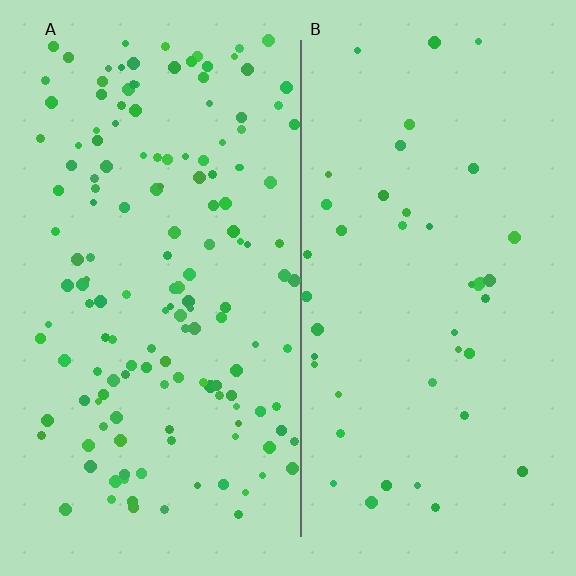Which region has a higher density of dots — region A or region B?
A (the left).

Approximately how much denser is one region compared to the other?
Approximately 3.6× — region A over region B.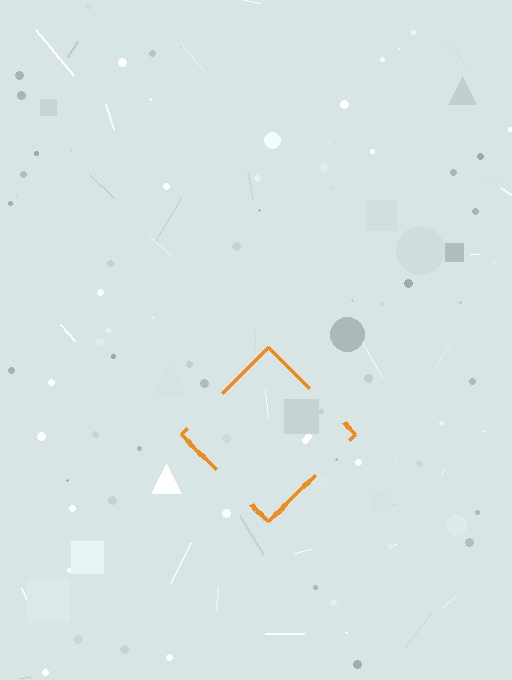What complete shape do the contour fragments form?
The contour fragments form a diamond.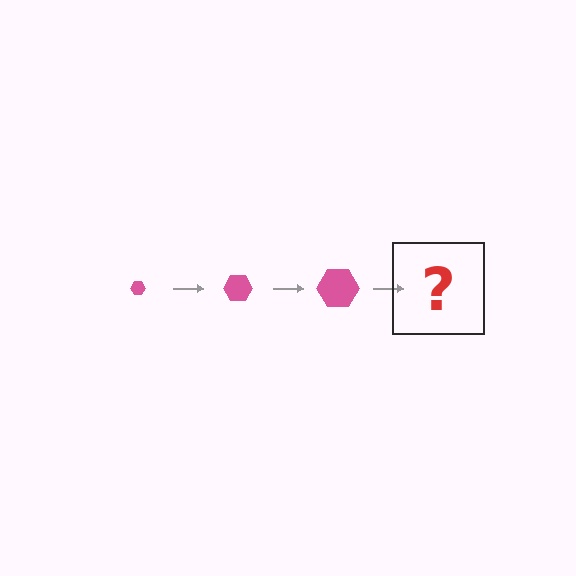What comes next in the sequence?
The next element should be a pink hexagon, larger than the previous one.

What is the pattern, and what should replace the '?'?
The pattern is that the hexagon gets progressively larger each step. The '?' should be a pink hexagon, larger than the previous one.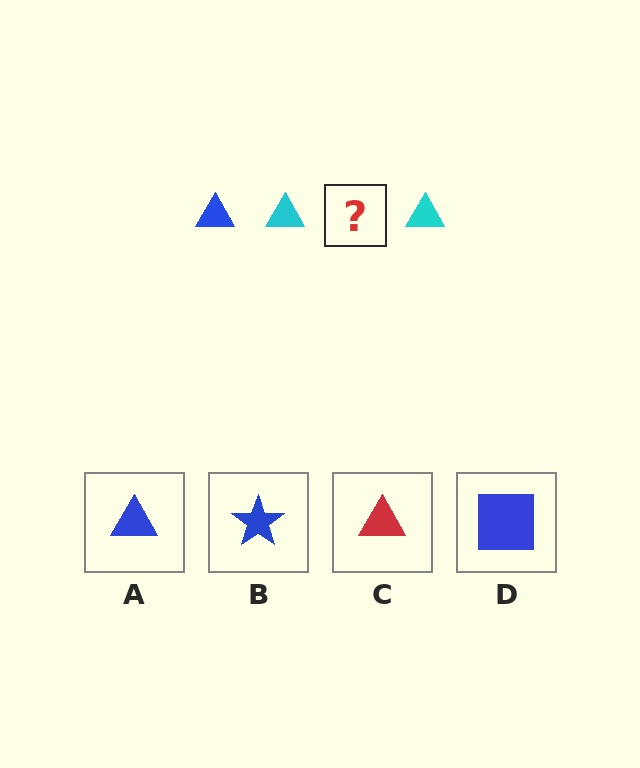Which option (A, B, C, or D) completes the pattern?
A.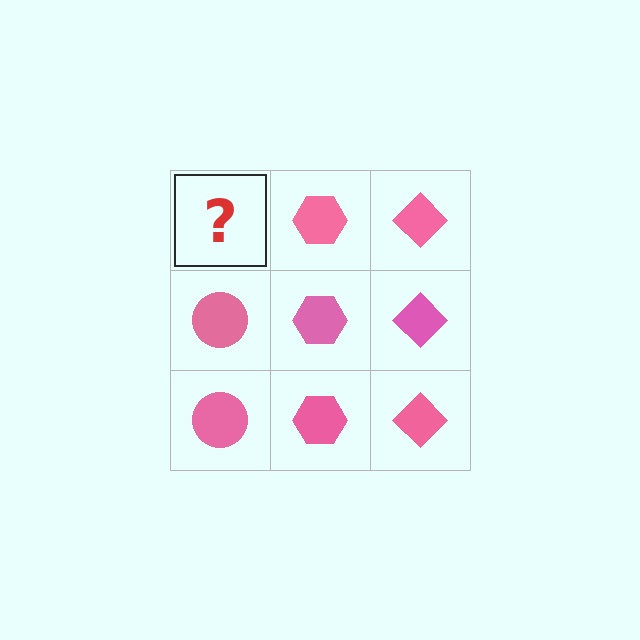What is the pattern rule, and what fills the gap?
The rule is that each column has a consistent shape. The gap should be filled with a pink circle.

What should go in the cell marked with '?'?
The missing cell should contain a pink circle.